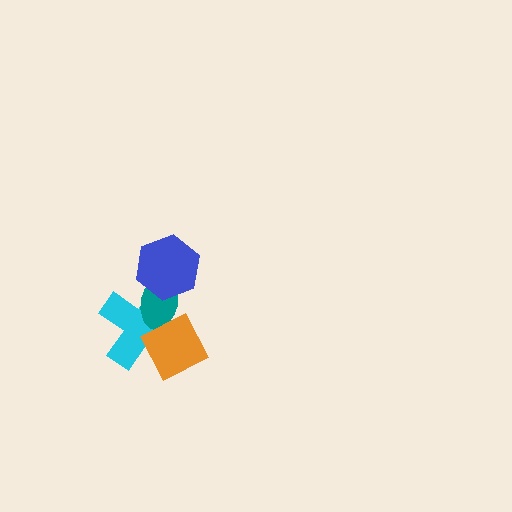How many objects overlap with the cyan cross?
3 objects overlap with the cyan cross.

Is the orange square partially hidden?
No, no other shape covers it.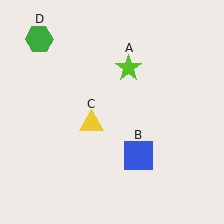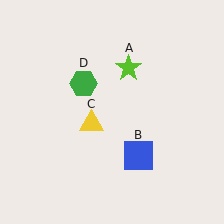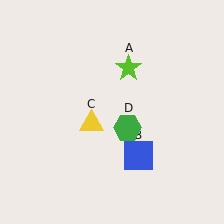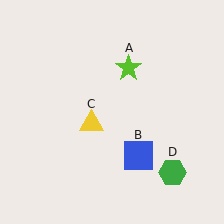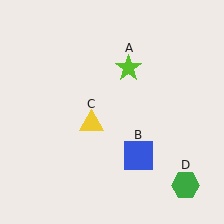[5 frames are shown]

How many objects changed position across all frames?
1 object changed position: green hexagon (object D).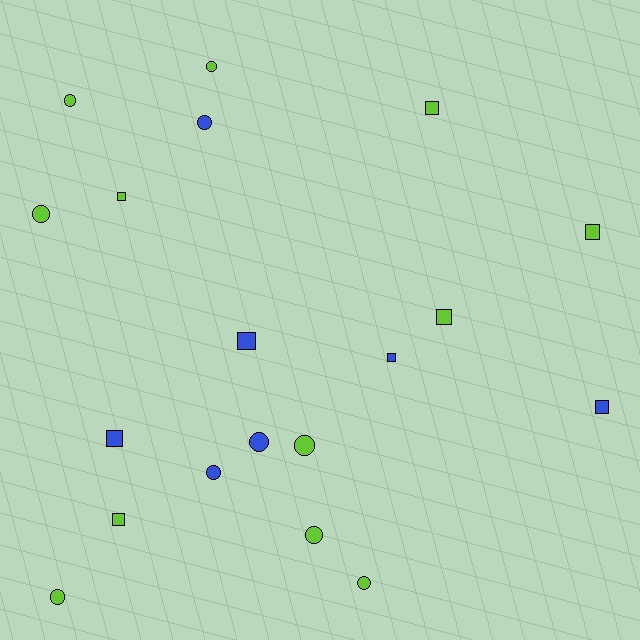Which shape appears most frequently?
Circle, with 10 objects.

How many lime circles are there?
There are 7 lime circles.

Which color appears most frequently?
Lime, with 12 objects.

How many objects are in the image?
There are 19 objects.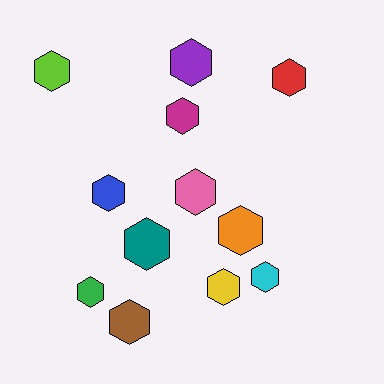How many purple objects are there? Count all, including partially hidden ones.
There is 1 purple object.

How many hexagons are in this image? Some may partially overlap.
There are 12 hexagons.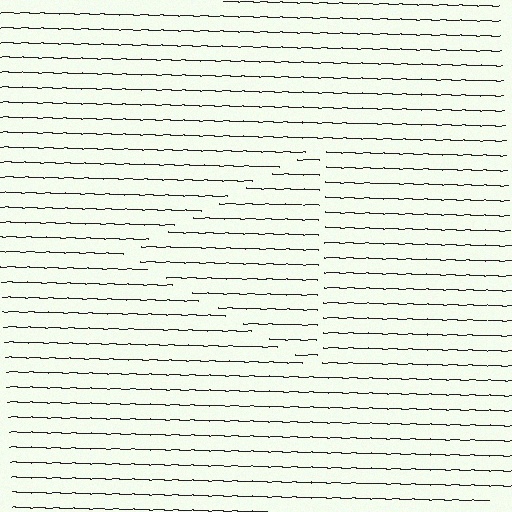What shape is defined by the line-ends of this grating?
An illusory triangle. The interior of the shape contains the same grating, shifted by half a period — the contour is defined by the phase discontinuity where line-ends from the inner and outer gratings abut.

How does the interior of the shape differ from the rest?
The interior of the shape contains the same grating, shifted by half a period — the contour is defined by the phase discontinuity where line-ends from the inner and outer gratings abut.